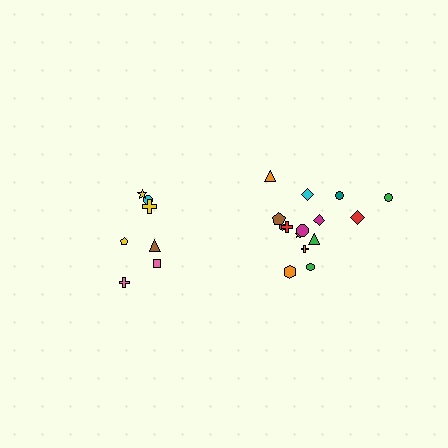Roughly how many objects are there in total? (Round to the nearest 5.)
Roughly 20 objects in total.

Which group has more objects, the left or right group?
The right group.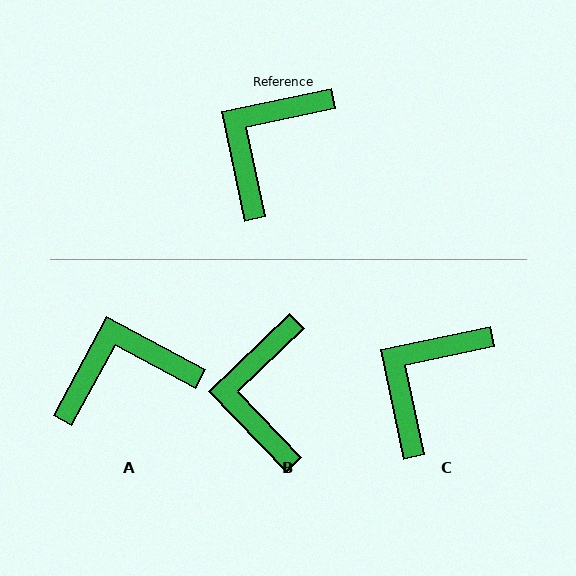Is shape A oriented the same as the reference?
No, it is off by about 40 degrees.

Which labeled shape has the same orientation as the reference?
C.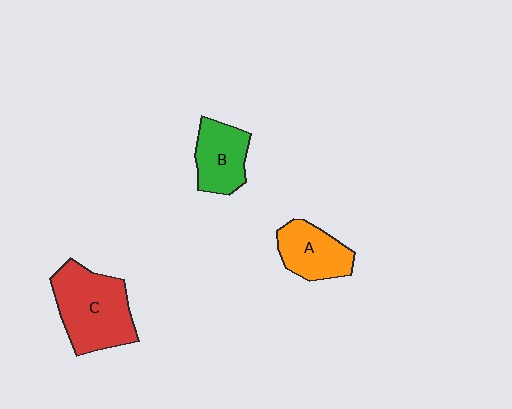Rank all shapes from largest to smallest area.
From largest to smallest: C (red), B (green), A (orange).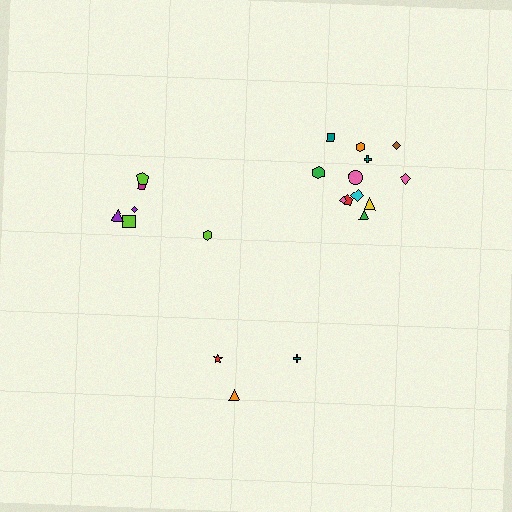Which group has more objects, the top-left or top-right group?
The top-right group.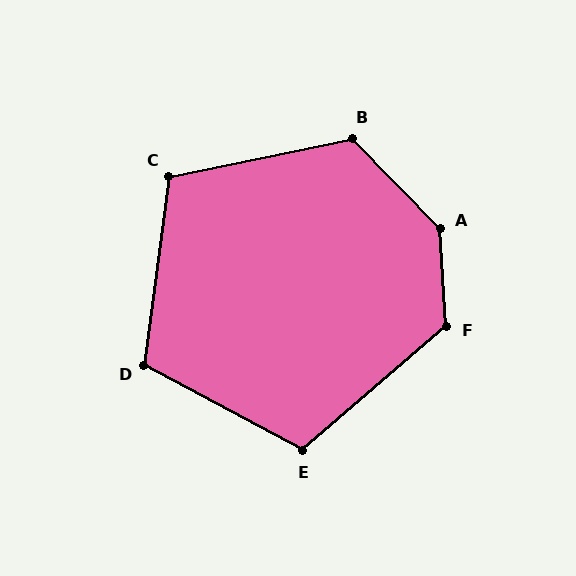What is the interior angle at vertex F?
Approximately 127 degrees (obtuse).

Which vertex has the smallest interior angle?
C, at approximately 109 degrees.